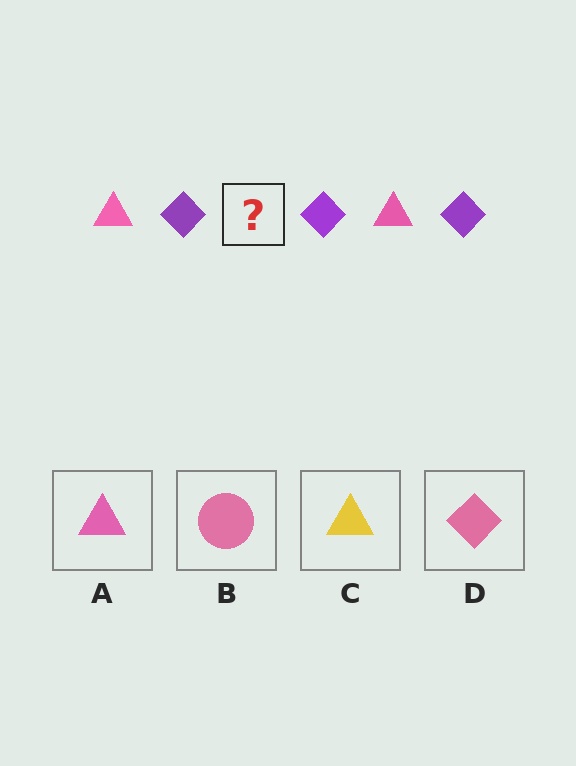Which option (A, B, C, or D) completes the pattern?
A.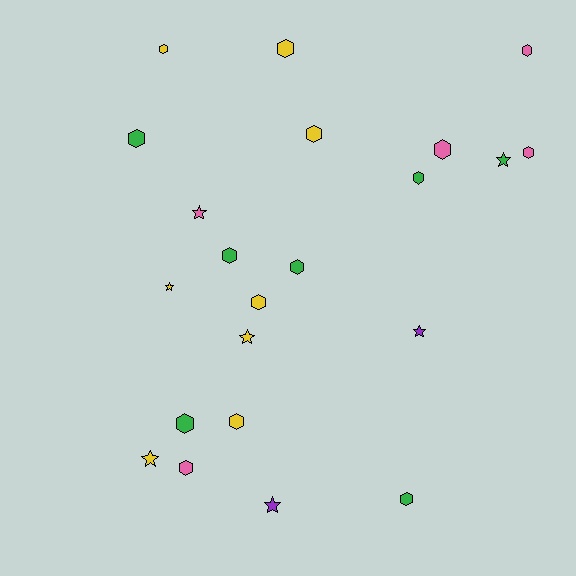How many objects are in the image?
There are 22 objects.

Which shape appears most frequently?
Hexagon, with 15 objects.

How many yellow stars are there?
There are 3 yellow stars.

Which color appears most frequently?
Yellow, with 8 objects.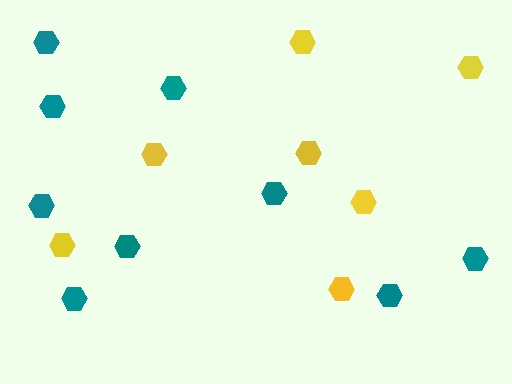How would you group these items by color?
There are 2 groups: one group of teal hexagons (9) and one group of yellow hexagons (7).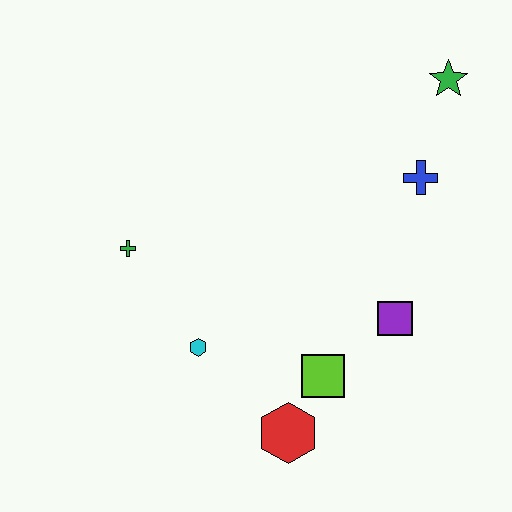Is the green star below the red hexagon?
No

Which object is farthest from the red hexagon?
The green star is farthest from the red hexagon.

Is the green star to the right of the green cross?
Yes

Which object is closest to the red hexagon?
The lime square is closest to the red hexagon.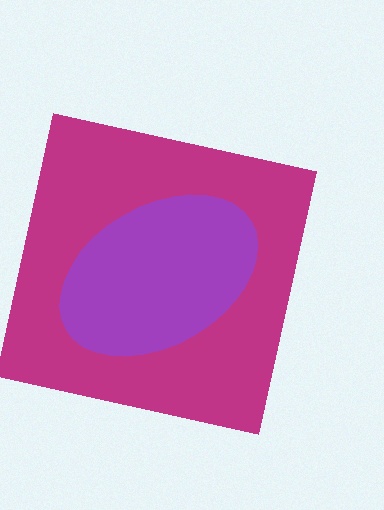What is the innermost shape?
The purple ellipse.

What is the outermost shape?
The magenta square.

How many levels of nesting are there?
2.